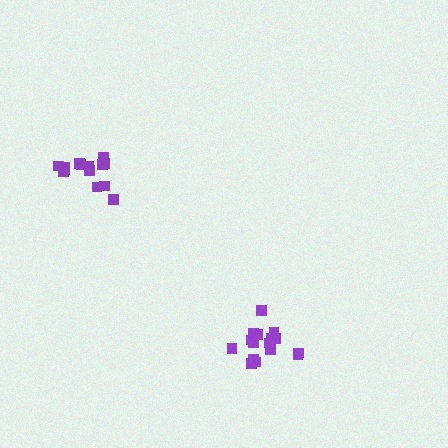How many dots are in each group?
Group 1: 14 dots, Group 2: 17 dots (31 total).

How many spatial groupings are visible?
There are 2 spatial groupings.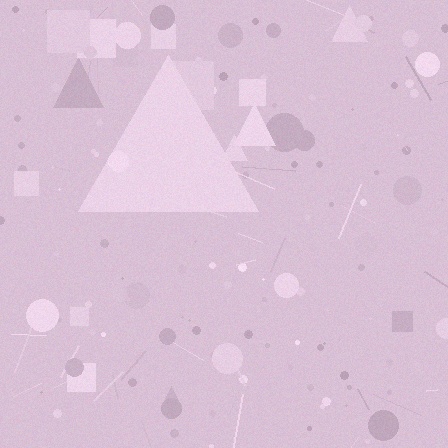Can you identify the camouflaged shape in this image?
The camouflaged shape is a triangle.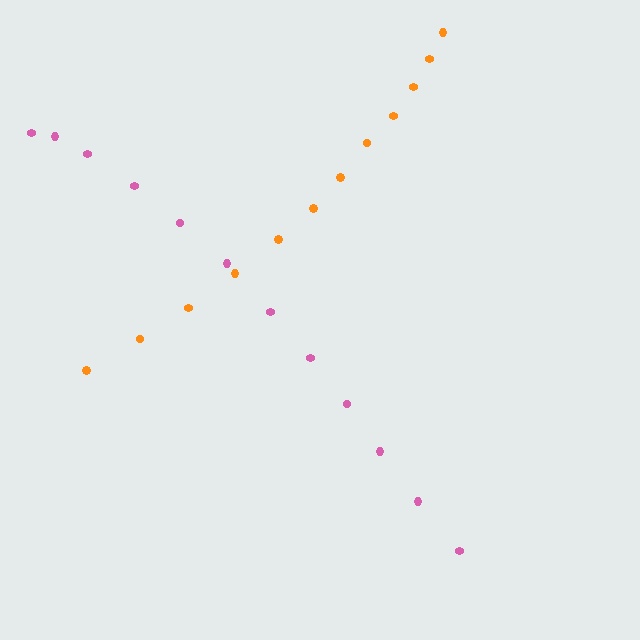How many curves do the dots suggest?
There are 2 distinct paths.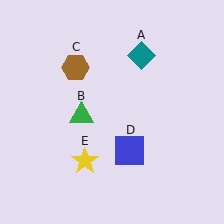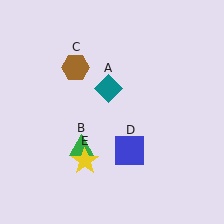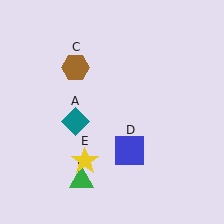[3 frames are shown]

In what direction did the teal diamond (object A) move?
The teal diamond (object A) moved down and to the left.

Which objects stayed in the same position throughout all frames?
Brown hexagon (object C) and blue square (object D) and yellow star (object E) remained stationary.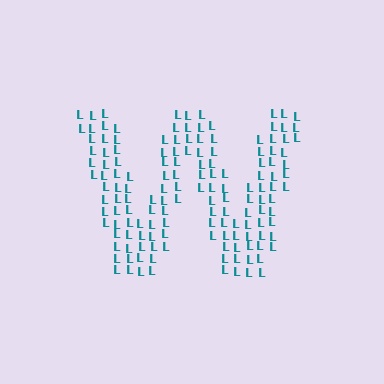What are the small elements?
The small elements are letter L's.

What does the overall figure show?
The overall figure shows the letter W.